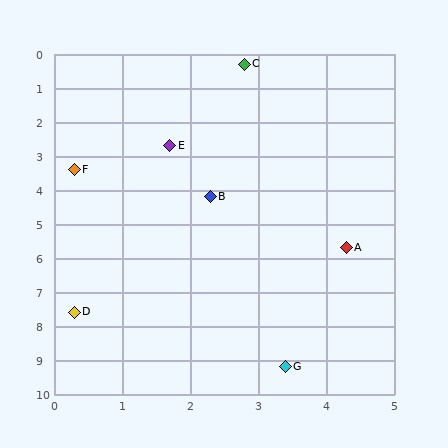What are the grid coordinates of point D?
Point D is at approximately (0.3, 7.6).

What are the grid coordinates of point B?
Point B is at approximately (2.3, 4.2).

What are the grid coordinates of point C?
Point C is at approximately (2.8, 0.3).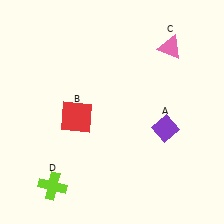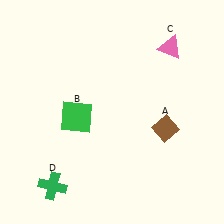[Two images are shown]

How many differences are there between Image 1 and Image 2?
There are 3 differences between the two images.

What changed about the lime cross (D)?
In Image 1, D is lime. In Image 2, it changed to green.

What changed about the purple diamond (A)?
In Image 1, A is purple. In Image 2, it changed to brown.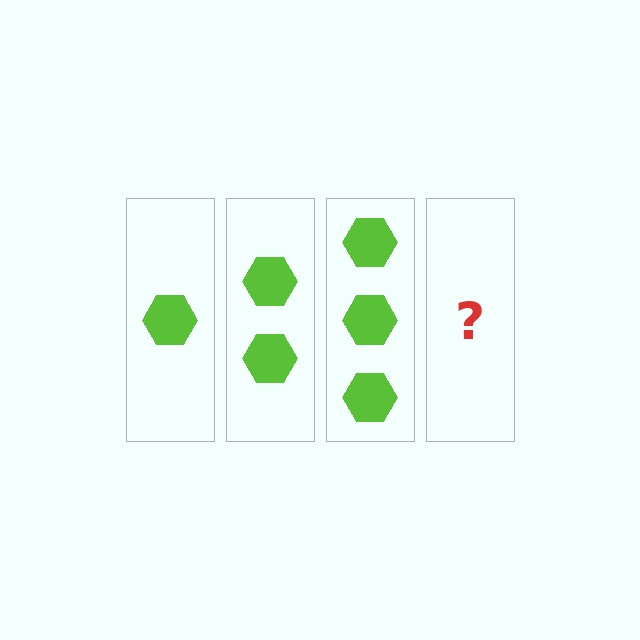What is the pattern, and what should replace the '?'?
The pattern is that each step adds one more hexagon. The '?' should be 4 hexagons.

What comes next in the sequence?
The next element should be 4 hexagons.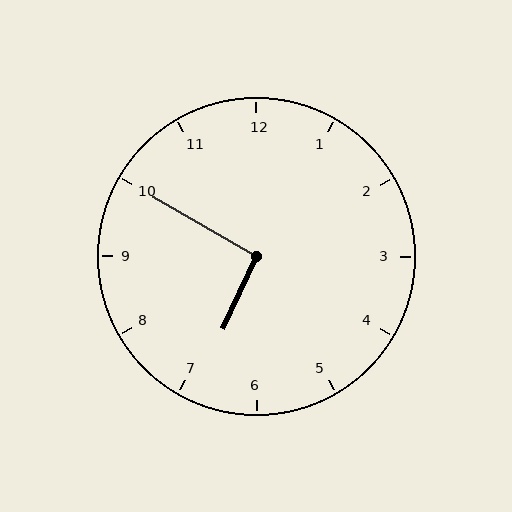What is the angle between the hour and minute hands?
Approximately 95 degrees.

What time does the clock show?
6:50.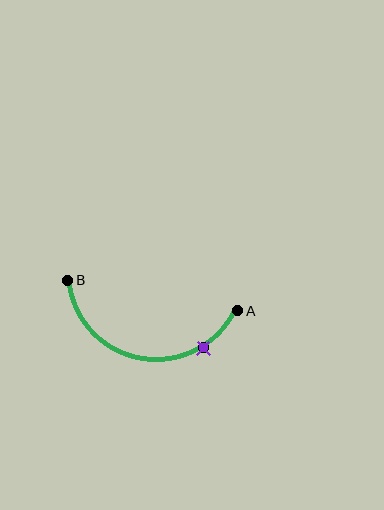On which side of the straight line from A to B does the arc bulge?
The arc bulges below the straight line connecting A and B.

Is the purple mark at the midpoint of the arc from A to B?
No. The purple mark lies on the arc but is closer to endpoint A. The arc midpoint would be at the point on the curve equidistant along the arc from both A and B.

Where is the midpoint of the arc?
The arc midpoint is the point on the curve farthest from the straight line joining A and B. It sits below that line.